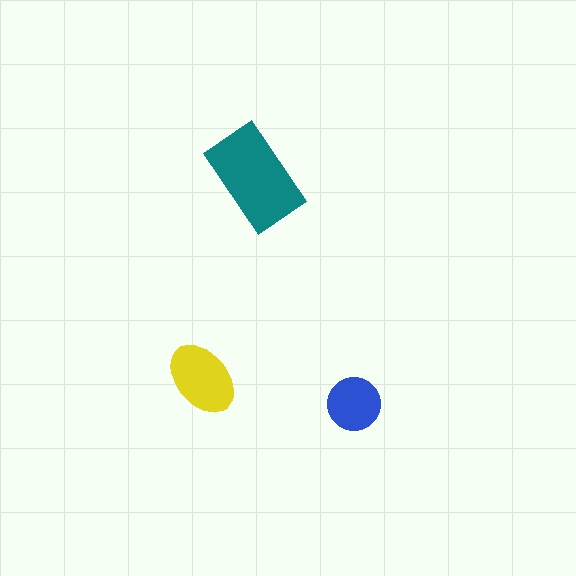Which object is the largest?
The teal rectangle.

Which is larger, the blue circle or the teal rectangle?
The teal rectangle.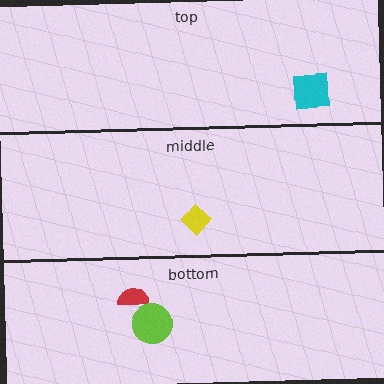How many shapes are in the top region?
1.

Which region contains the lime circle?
The bottom region.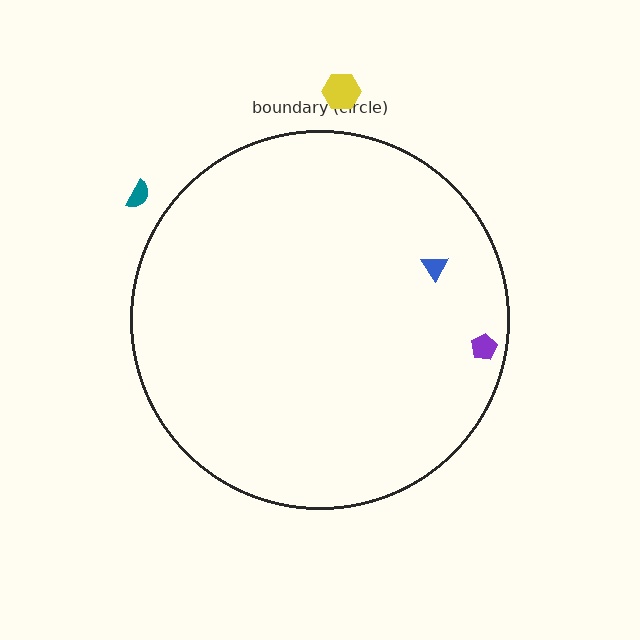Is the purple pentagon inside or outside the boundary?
Inside.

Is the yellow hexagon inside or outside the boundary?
Outside.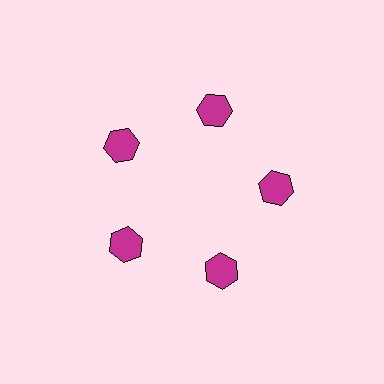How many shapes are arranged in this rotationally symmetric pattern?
There are 5 shapes, arranged in 5 groups of 1.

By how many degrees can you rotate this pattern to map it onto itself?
The pattern maps onto itself every 72 degrees of rotation.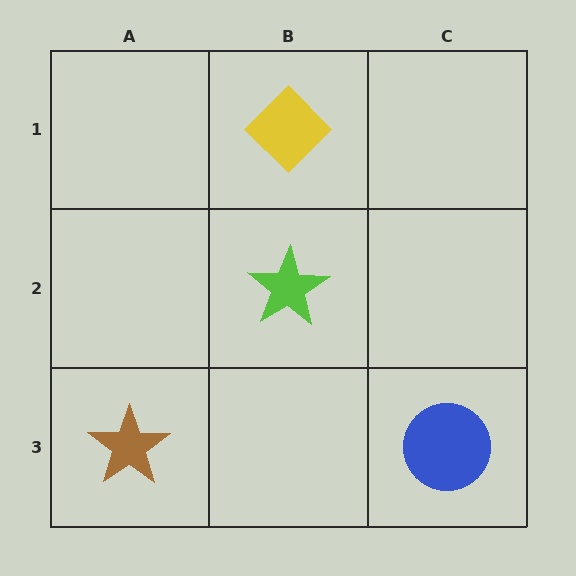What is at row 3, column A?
A brown star.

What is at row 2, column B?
A lime star.